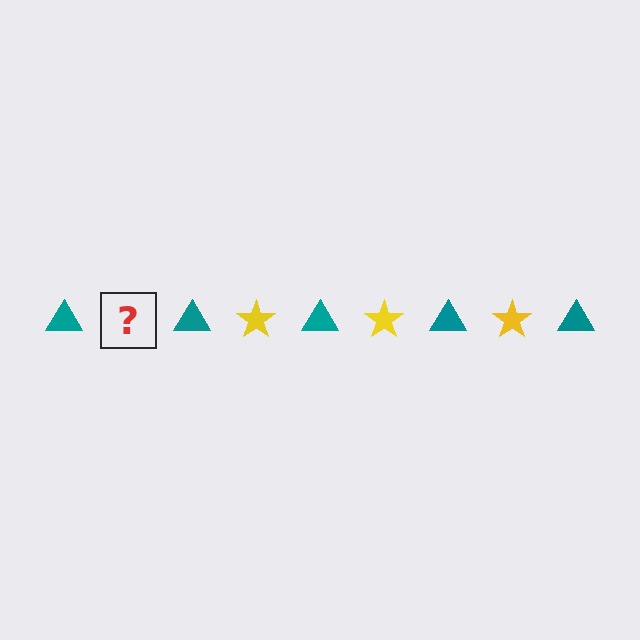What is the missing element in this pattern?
The missing element is a yellow star.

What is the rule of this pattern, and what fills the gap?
The rule is that the pattern alternates between teal triangle and yellow star. The gap should be filled with a yellow star.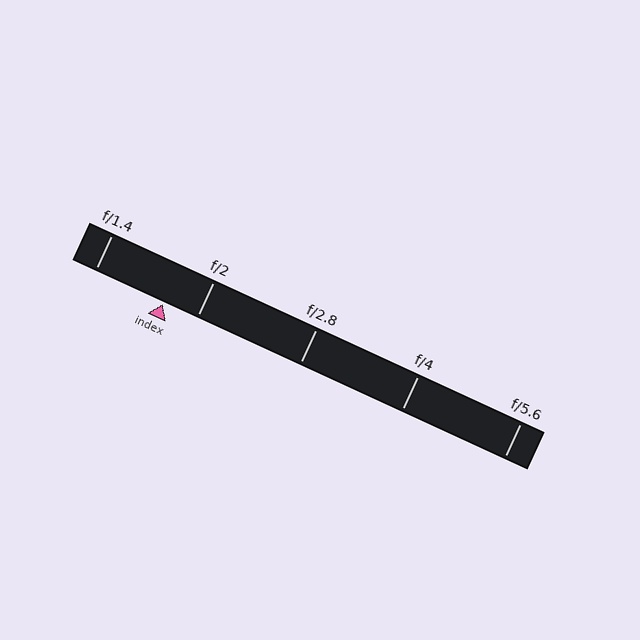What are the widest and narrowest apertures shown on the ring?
The widest aperture shown is f/1.4 and the narrowest is f/5.6.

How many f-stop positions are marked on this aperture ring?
There are 5 f-stop positions marked.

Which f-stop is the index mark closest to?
The index mark is closest to f/2.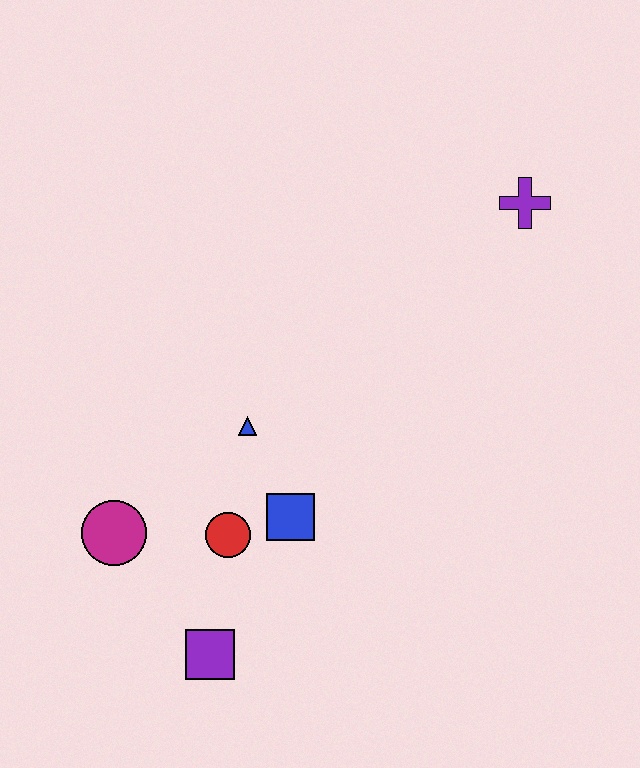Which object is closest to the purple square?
The red circle is closest to the purple square.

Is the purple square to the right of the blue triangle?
No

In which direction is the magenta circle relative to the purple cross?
The magenta circle is to the left of the purple cross.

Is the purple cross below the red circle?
No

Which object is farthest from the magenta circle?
The purple cross is farthest from the magenta circle.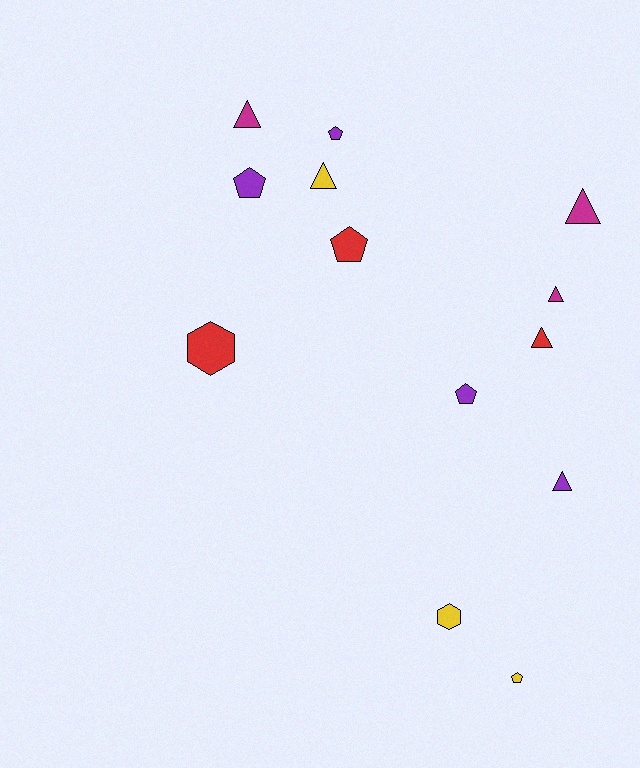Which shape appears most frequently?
Triangle, with 6 objects.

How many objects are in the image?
There are 13 objects.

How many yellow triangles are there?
There is 1 yellow triangle.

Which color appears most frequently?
Purple, with 4 objects.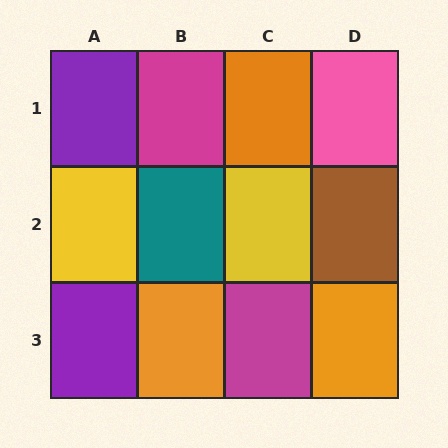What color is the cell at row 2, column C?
Yellow.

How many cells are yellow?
2 cells are yellow.